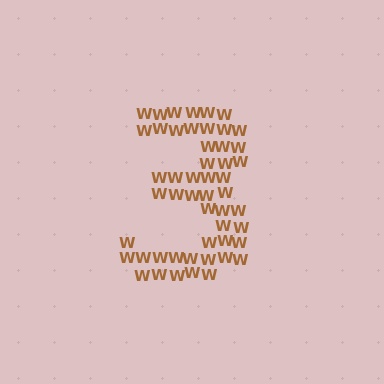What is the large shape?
The large shape is the digit 3.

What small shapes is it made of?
It is made of small letter W's.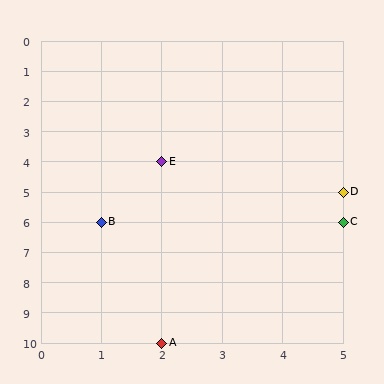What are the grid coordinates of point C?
Point C is at grid coordinates (5, 6).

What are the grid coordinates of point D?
Point D is at grid coordinates (5, 5).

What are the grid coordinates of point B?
Point B is at grid coordinates (1, 6).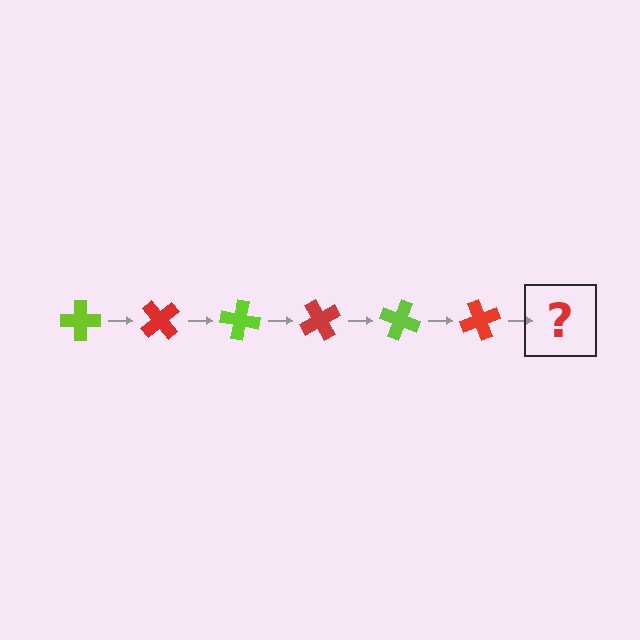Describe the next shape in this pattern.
It should be a lime cross, rotated 300 degrees from the start.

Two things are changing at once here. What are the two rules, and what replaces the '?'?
The two rules are that it rotates 50 degrees each step and the color cycles through lime and red. The '?' should be a lime cross, rotated 300 degrees from the start.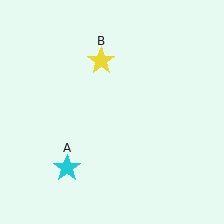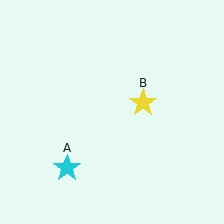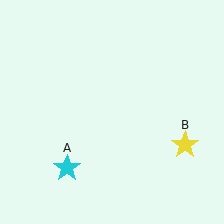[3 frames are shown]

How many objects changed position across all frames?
1 object changed position: yellow star (object B).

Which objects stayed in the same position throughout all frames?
Cyan star (object A) remained stationary.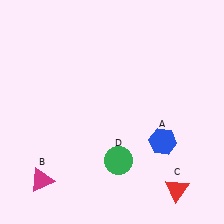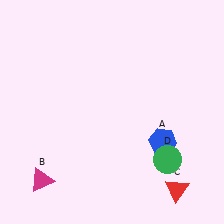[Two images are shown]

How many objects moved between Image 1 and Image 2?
1 object moved between the two images.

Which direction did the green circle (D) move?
The green circle (D) moved right.